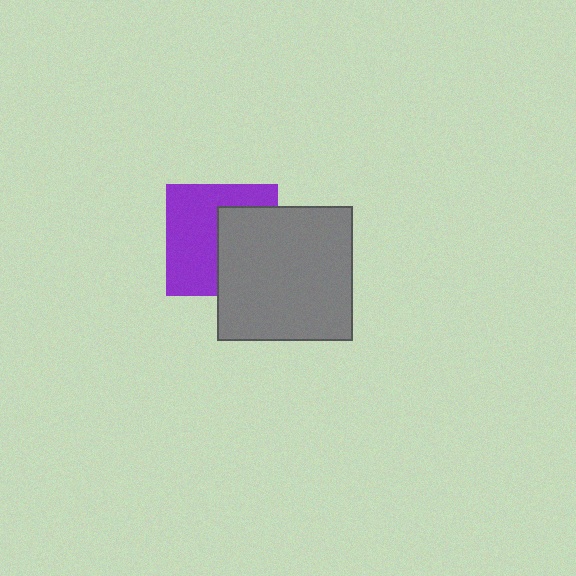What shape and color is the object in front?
The object in front is a gray square.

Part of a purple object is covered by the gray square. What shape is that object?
It is a square.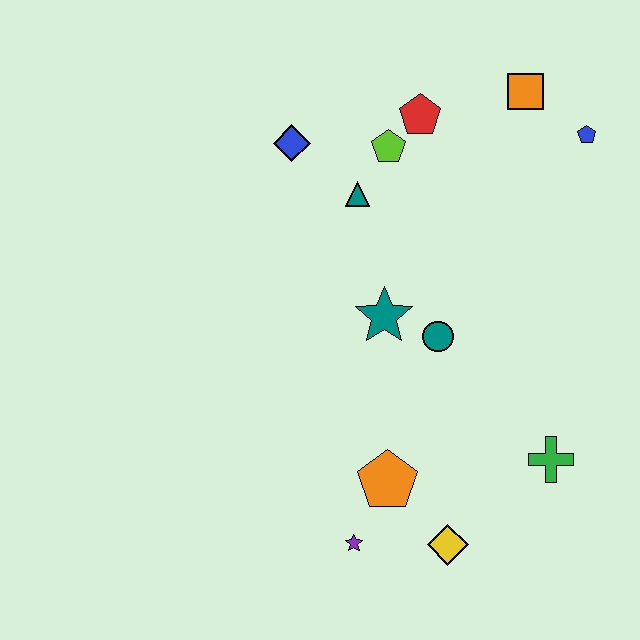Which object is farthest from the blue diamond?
The yellow diamond is farthest from the blue diamond.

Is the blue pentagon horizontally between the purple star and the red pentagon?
No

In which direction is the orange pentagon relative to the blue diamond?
The orange pentagon is below the blue diamond.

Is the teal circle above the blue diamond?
No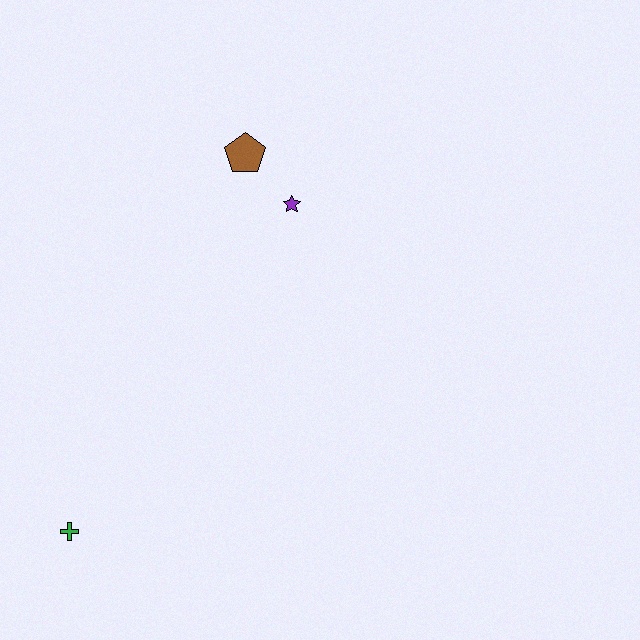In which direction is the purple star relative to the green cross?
The purple star is above the green cross.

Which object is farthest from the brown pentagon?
The green cross is farthest from the brown pentagon.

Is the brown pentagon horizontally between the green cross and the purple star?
Yes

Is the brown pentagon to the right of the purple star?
No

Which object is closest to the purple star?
The brown pentagon is closest to the purple star.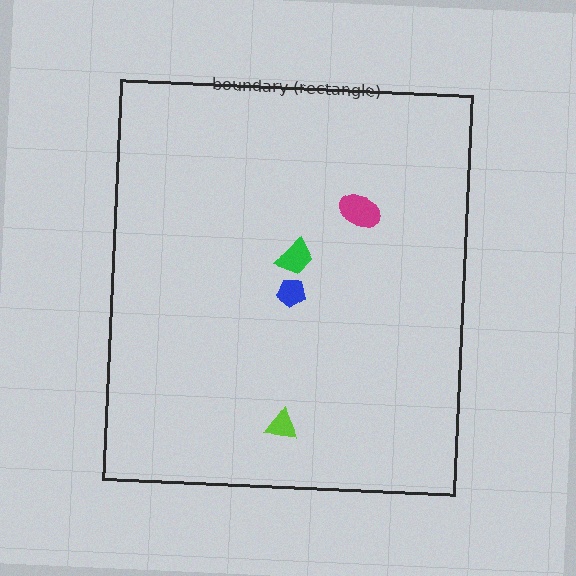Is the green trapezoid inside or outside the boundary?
Inside.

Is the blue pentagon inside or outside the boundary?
Inside.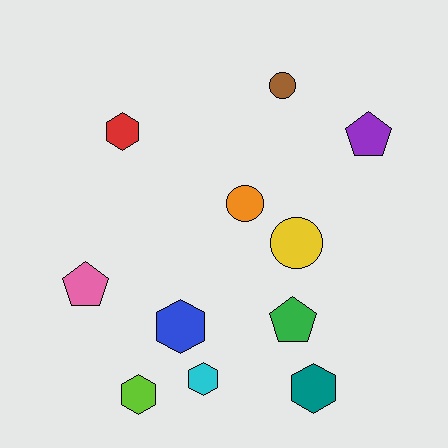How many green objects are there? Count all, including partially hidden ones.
There is 1 green object.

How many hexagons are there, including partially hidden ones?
There are 5 hexagons.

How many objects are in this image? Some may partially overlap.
There are 11 objects.